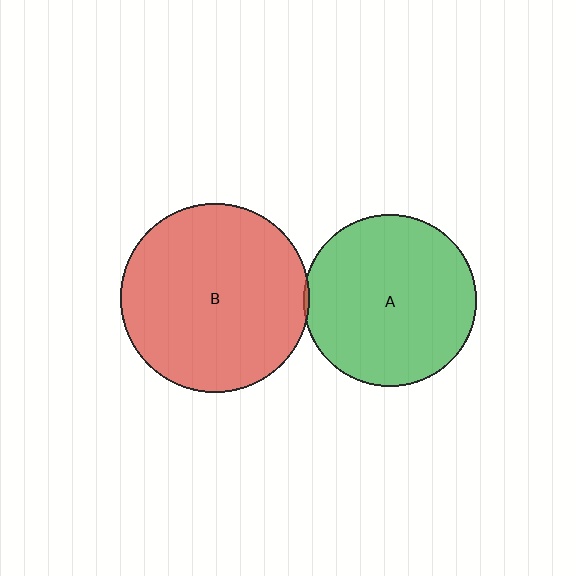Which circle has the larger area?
Circle B (red).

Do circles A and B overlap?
Yes.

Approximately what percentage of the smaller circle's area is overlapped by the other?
Approximately 5%.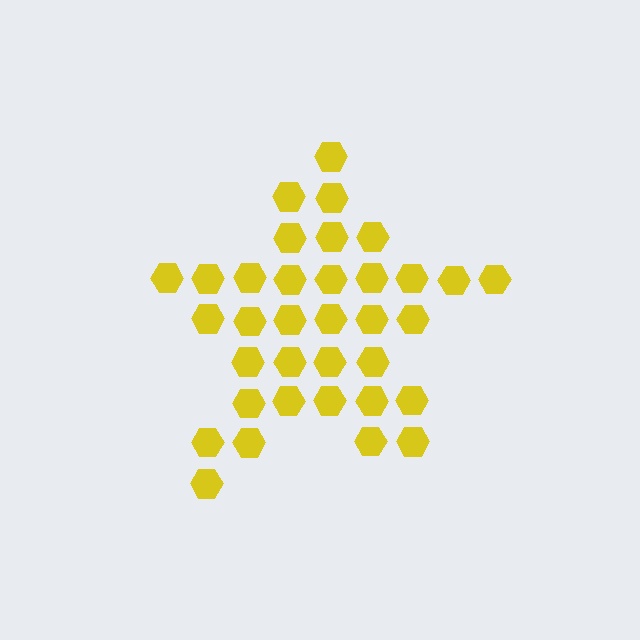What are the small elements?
The small elements are hexagons.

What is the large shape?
The large shape is a star.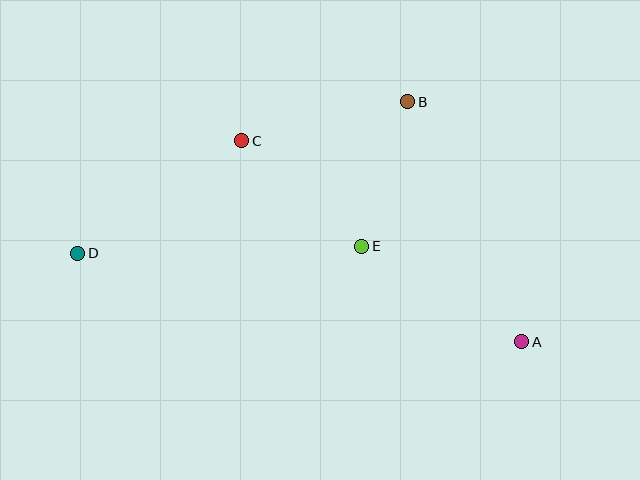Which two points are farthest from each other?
Points A and D are farthest from each other.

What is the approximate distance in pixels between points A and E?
The distance between A and E is approximately 186 pixels.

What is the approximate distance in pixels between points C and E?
The distance between C and E is approximately 160 pixels.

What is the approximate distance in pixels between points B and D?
The distance between B and D is approximately 363 pixels.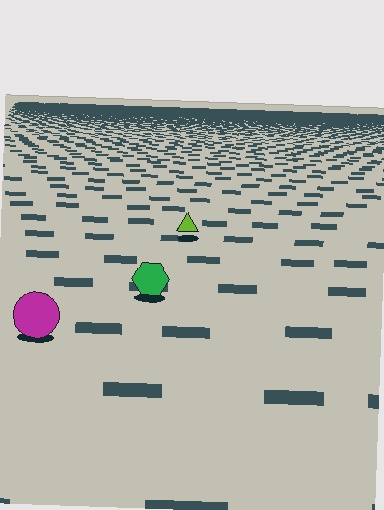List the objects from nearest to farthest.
From nearest to farthest: the magenta circle, the green hexagon, the lime triangle.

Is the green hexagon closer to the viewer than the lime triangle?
Yes. The green hexagon is closer — you can tell from the texture gradient: the ground texture is coarser near it.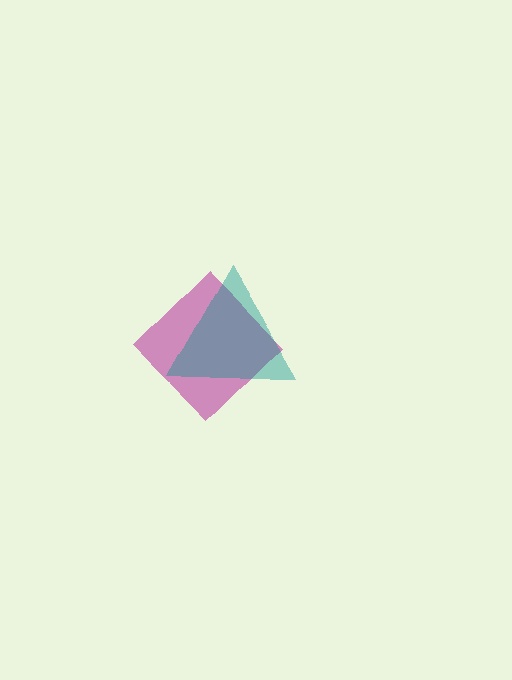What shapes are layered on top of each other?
The layered shapes are: a magenta diamond, a teal triangle.